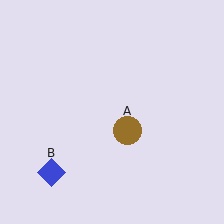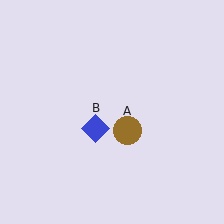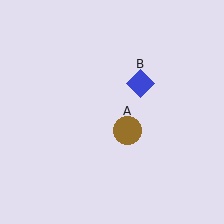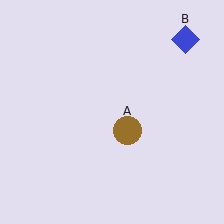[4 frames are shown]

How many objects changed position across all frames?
1 object changed position: blue diamond (object B).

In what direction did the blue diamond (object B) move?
The blue diamond (object B) moved up and to the right.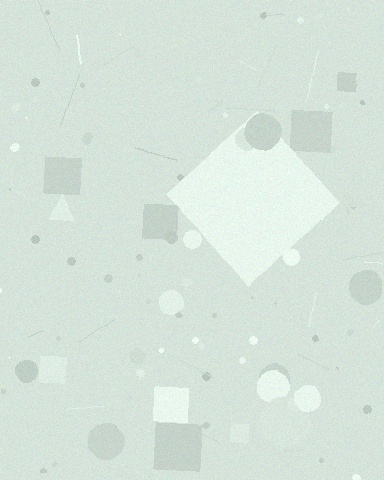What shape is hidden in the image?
A diamond is hidden in the image.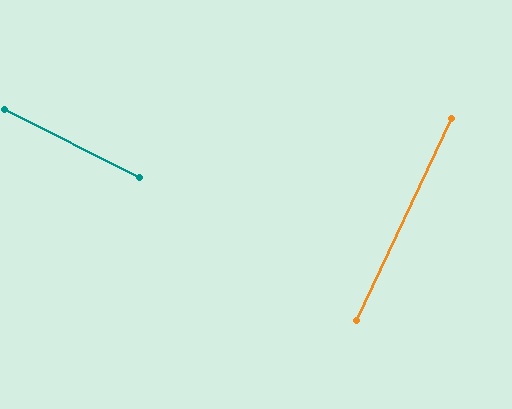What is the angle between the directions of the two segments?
Approximately 88 degrees.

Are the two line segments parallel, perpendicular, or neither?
Perpendicular — they meet at approximately 88°.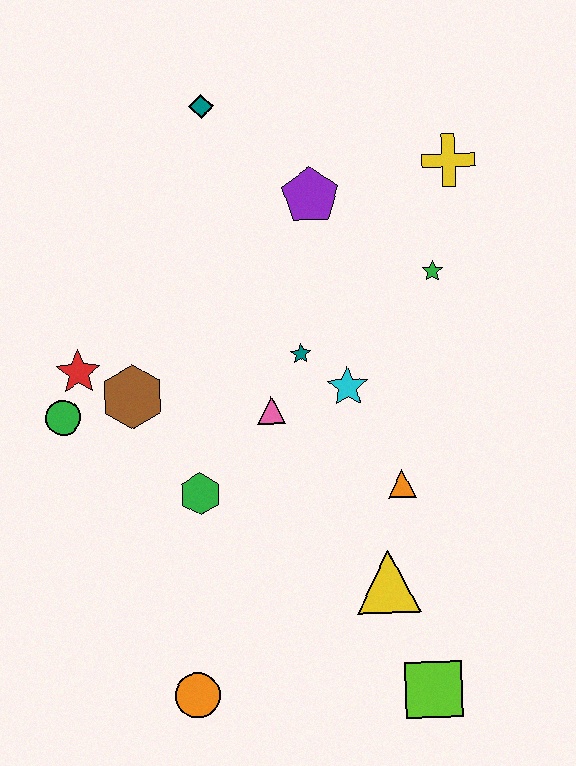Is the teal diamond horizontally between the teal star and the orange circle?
Yes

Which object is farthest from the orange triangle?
The teal diamond is farthest from the orange triangle.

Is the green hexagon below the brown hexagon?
Yes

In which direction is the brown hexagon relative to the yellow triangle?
The brown hexagon is to the left of the yellow triangle.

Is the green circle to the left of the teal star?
Yes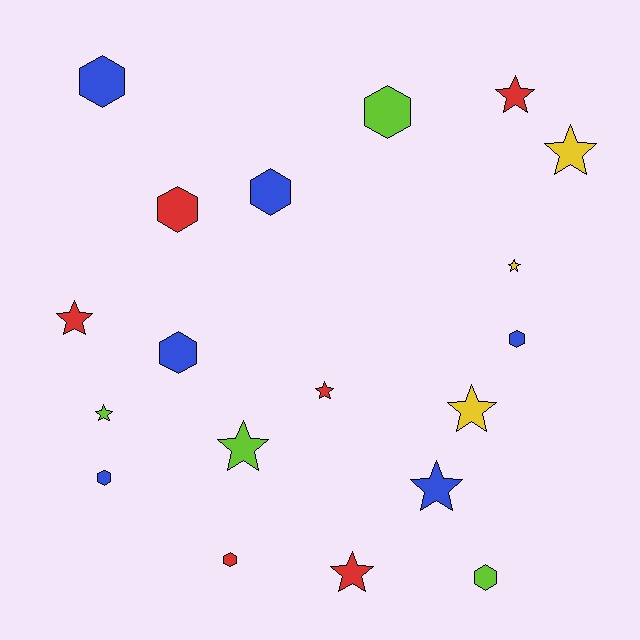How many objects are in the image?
There are 19 objects.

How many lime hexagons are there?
There are 2 lime hexagons.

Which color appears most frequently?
Red, with 6 objects.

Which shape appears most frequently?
Star, with 10 objects.